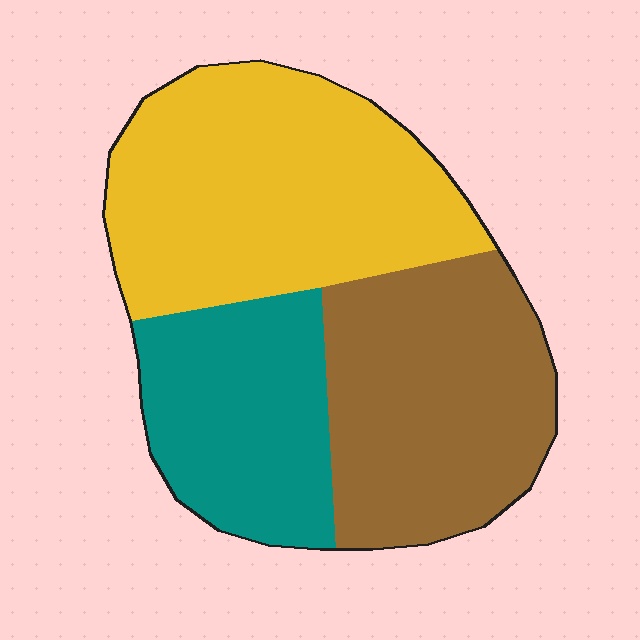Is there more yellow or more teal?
Yellow.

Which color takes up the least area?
Teal, at roughly 25%.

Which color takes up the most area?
Yellow, at roughly 40%.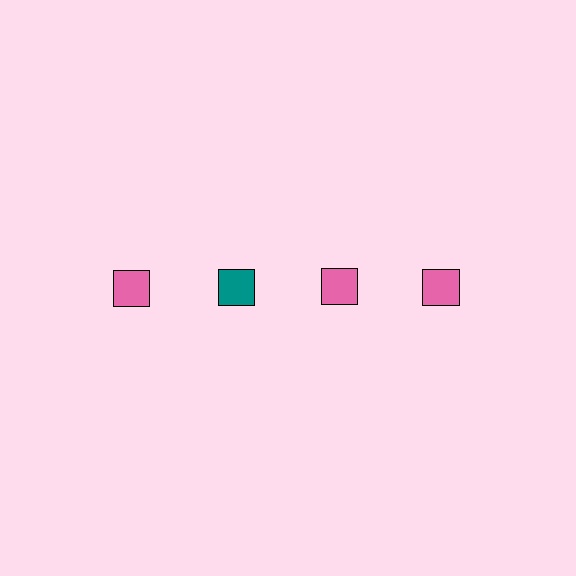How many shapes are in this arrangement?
There are 4 shapes arranged in a grid pattern.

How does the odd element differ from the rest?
It has a different color: teal instead of pink.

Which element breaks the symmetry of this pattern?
The teal square in the top row, second from left column breaks the symmetry. All other shapes are pink squares.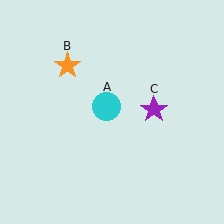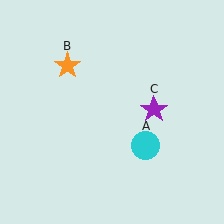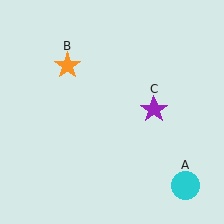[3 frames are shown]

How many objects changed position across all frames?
1 object changed position: cyan circle (object A).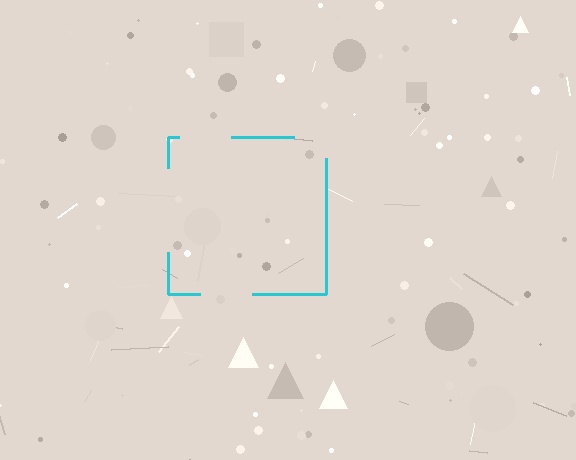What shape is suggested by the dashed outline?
The dashed outline suggests a square.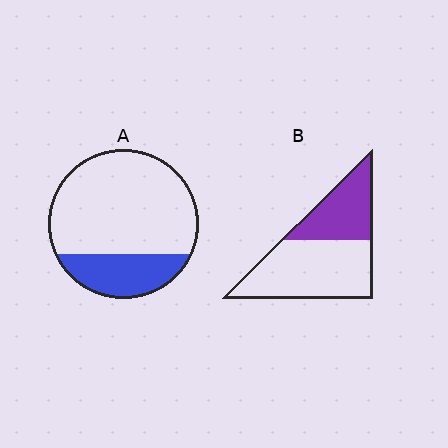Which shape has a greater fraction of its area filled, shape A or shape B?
Shape B.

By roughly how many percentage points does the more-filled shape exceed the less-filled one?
By roughly 10 percentage points (B over A).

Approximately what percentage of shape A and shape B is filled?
A is approximately 25% and B is approximately 35%.